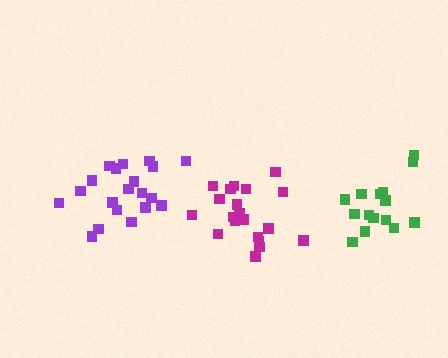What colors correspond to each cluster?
The clusters are colored: green, purple, magenta.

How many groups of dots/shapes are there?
There are 3 groups.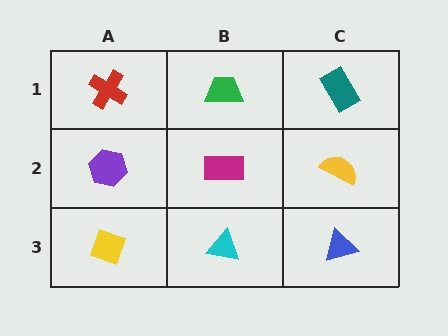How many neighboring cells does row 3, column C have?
2.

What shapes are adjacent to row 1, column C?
A yellow semicircle (row 2, column C), a green trapezoid (row 1, column B).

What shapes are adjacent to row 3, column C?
A yellow semicircle (row 2, column C), a cyan triangle (row 3, column B).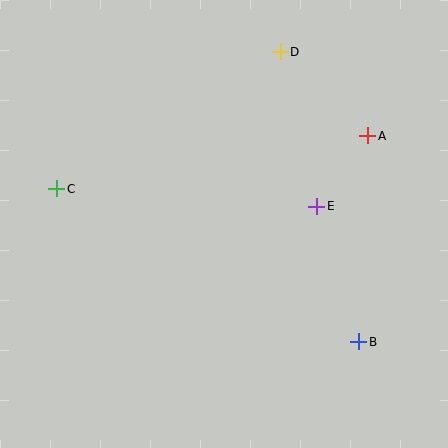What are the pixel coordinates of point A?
Point A is at (368, 136).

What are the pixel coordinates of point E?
Point E is at (317, 206).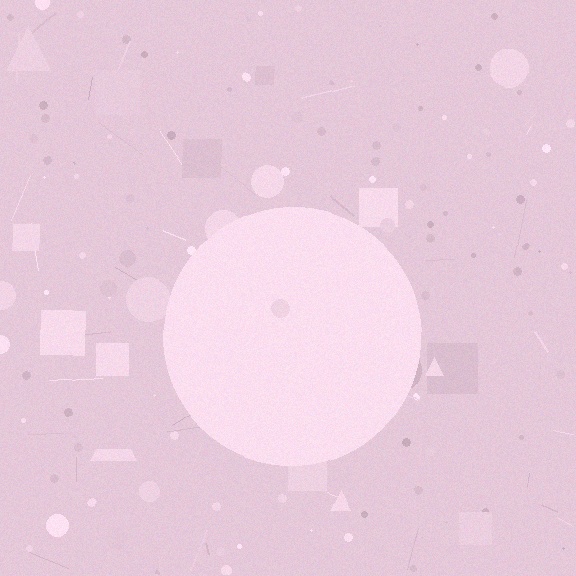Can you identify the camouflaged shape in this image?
The camouflaged shape is a circle.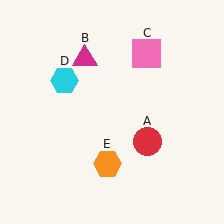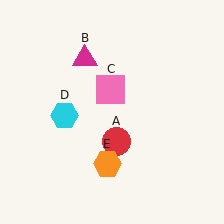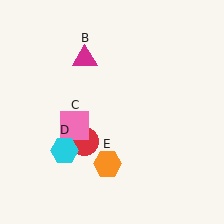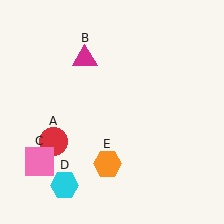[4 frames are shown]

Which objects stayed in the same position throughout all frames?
Magenta triangle (object B) and orange hexagon (object E) remained stationary.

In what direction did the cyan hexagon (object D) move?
The cyan hexagon (object D) moved down.